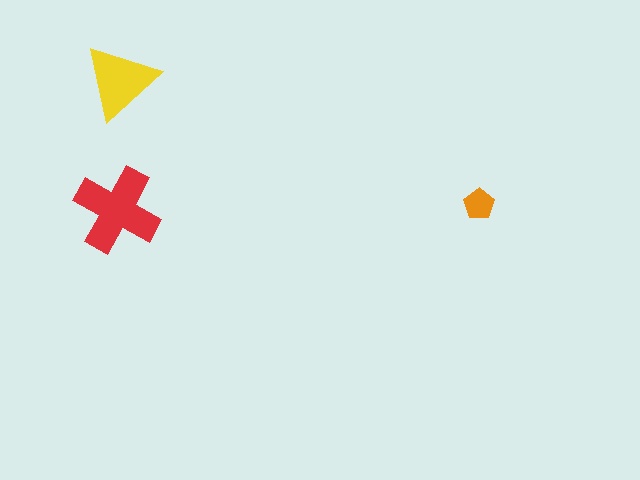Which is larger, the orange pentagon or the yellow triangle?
The yellow triangle.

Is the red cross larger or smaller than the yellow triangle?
Larger.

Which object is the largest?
The red cross.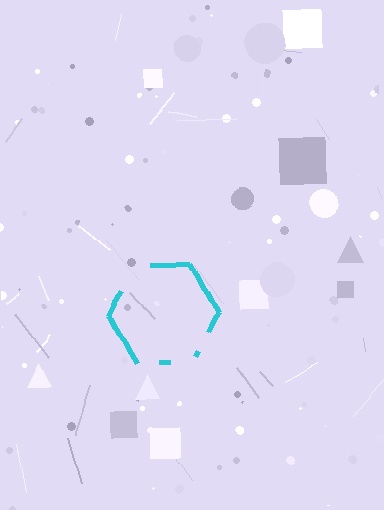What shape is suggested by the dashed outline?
The dashed outline suggests a hexagon.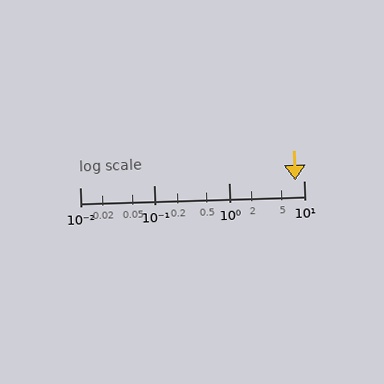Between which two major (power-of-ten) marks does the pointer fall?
The pointer is between 1 and 10.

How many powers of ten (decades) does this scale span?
The scale spans 3 decades, from 0.01 to 10.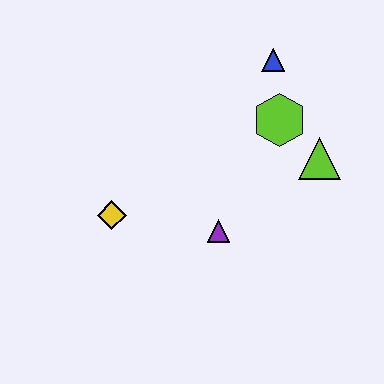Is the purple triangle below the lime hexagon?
Yes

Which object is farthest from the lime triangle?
The yellow diamond is farthest from the lime triangle.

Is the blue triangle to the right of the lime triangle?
No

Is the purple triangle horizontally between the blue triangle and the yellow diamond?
Yes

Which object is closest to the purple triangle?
The yellow diamond is closest to the purple triangle.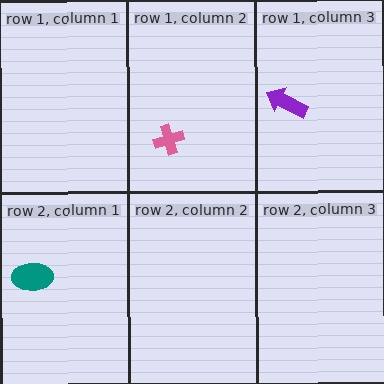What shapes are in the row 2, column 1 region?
The teal ellipse.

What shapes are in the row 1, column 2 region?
The pink cross.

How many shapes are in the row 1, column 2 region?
1.